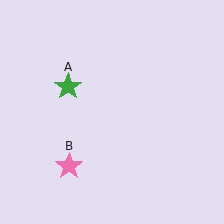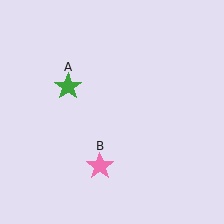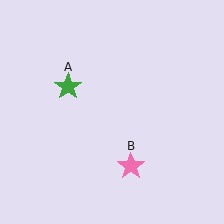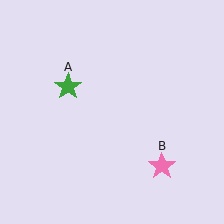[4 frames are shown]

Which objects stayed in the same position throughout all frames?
Green star (object A) remained stationary.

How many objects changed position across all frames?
1 object changed position: pink star (object B).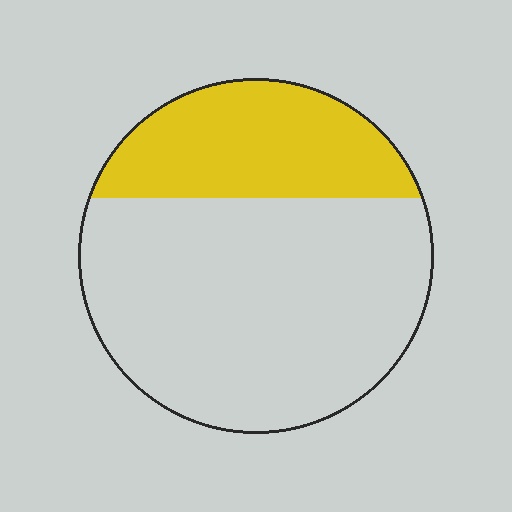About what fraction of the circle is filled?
About one third (1/3).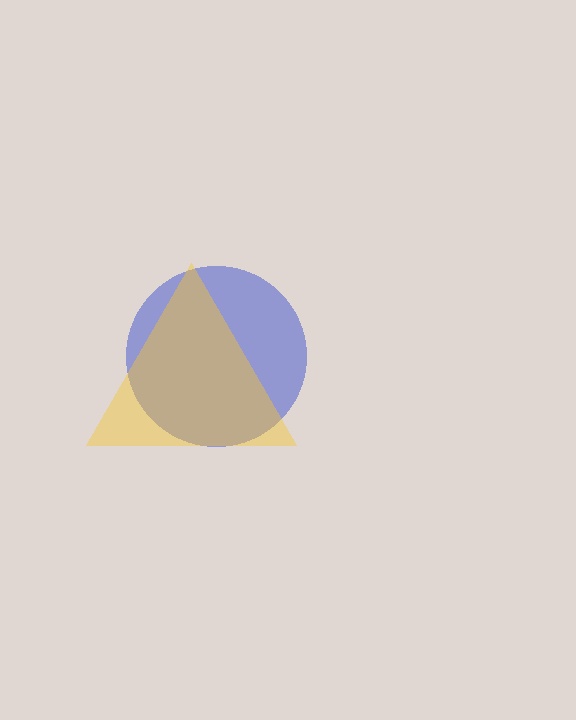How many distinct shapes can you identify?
There are 2 distinct shapes: a blue circle, a yellow triangle.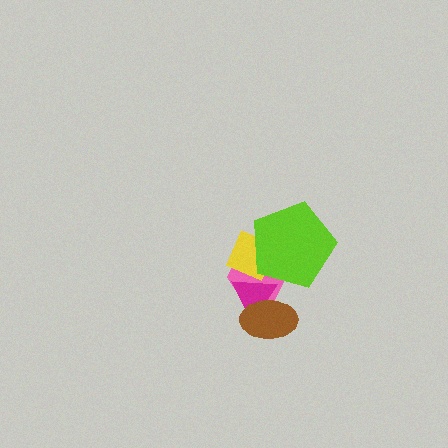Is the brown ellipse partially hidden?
No, no other shape covers it.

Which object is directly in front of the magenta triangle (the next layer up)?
The yellow diamond is directly in front of the magenta triangle.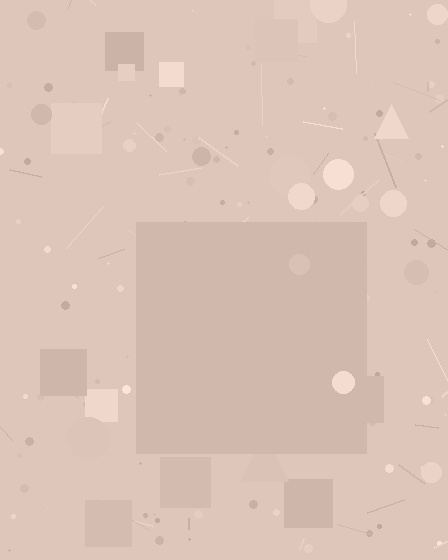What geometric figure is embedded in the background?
A square is embedded in the background.